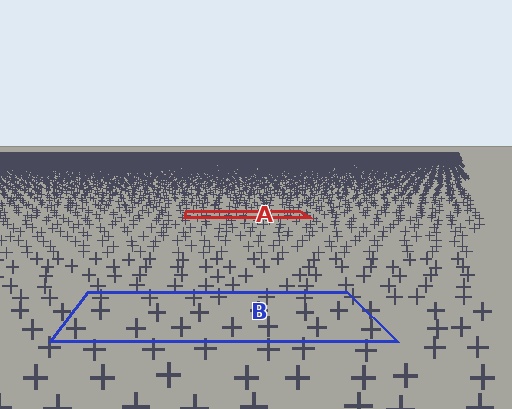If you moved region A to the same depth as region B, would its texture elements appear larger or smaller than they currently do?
They would appear larger. At a closer depth, the same texture elements are projected at a bigger on-screen size.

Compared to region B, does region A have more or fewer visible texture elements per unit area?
Region A has more texture elements per unit area — they are packed more densely because it is farther away.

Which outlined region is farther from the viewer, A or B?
Region A is farther from the viewer — the texture elements inside it appear smaller and more densely packed.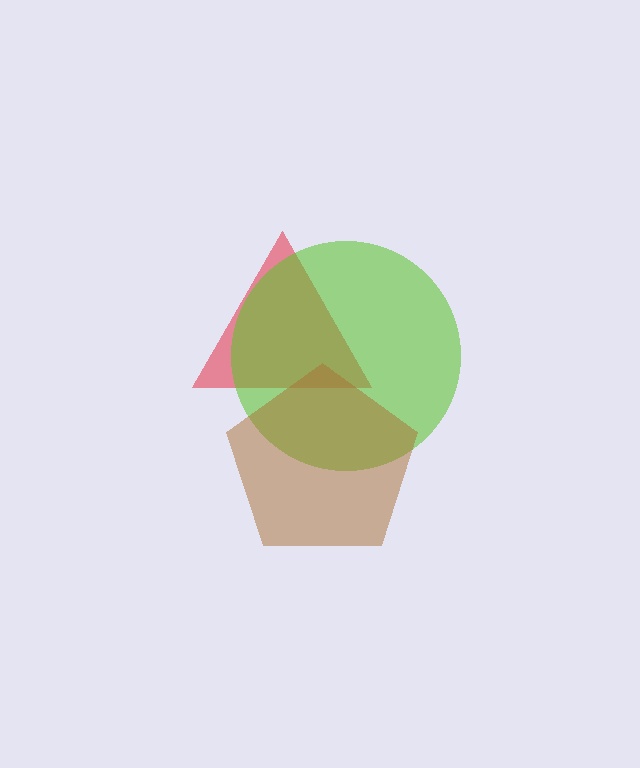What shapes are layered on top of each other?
The layered shapes are: a red triangle, a lime circle, a brown pentagon.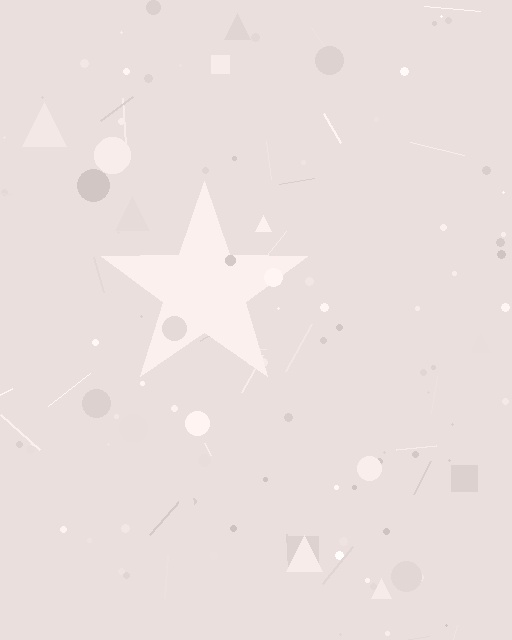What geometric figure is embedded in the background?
A star is embedded in the background.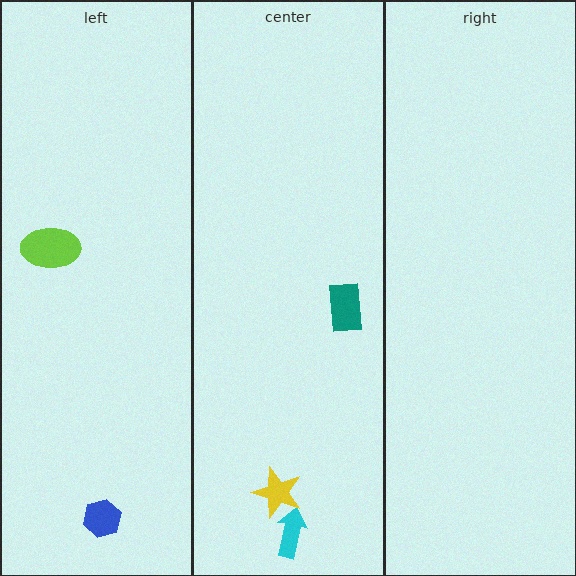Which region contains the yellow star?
The center region.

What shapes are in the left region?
The lime ellipse, the blue hexagon.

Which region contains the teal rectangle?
The center region.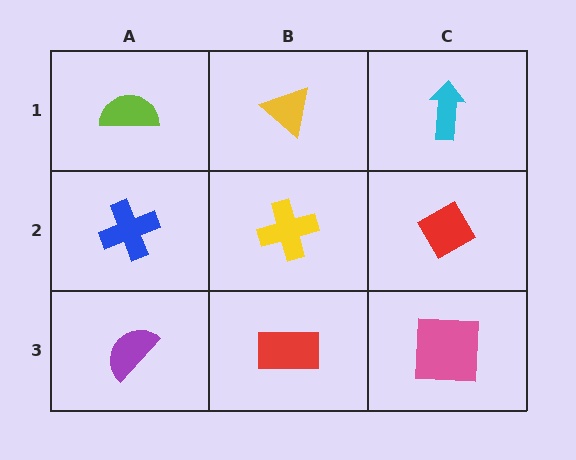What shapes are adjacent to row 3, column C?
A red diamond (row 2, column C), a red rectangle (row 3, column B).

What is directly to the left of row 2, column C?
A yellow cross.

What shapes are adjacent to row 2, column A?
A lime semicircle (row 1, column A), a purple semicircle (row 3, column A), a yellow cross (row 2, column B).